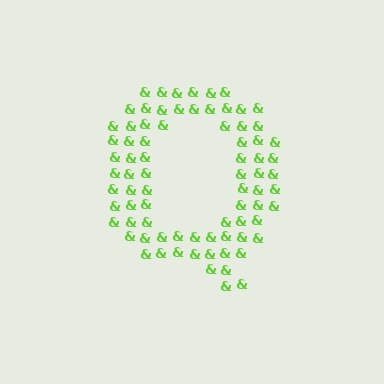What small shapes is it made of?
It is made of small ampersands.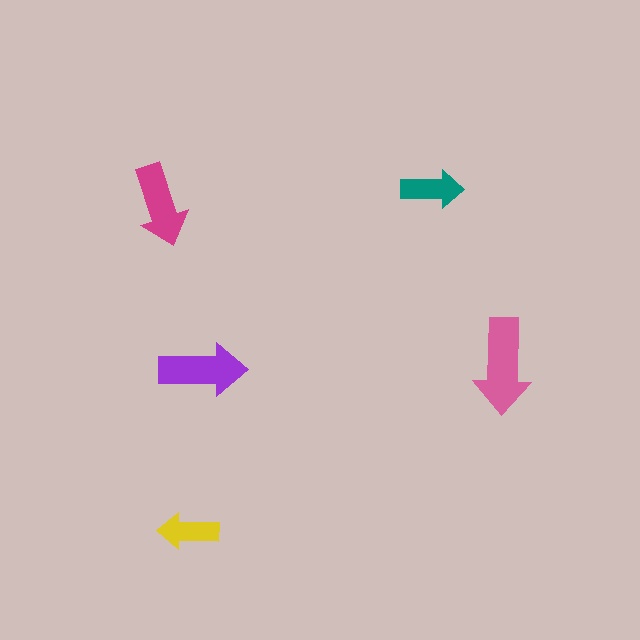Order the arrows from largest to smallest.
the pink one, the purple one, the magenta one, the teal one, the yellow one.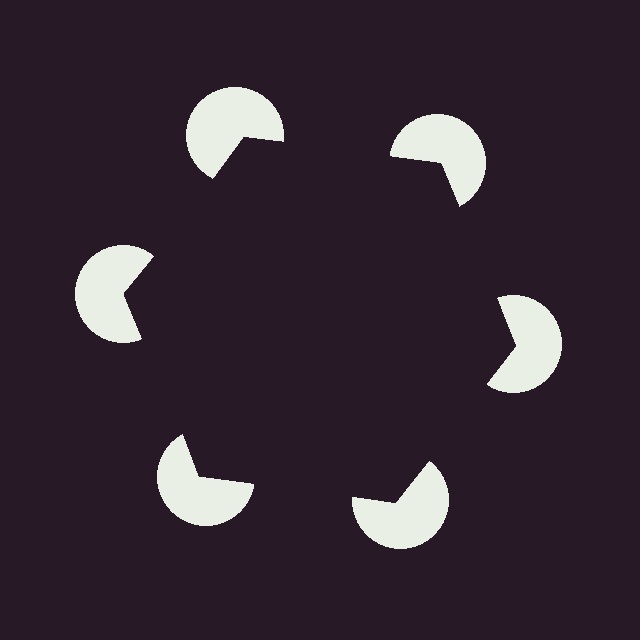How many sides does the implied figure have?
6 sides.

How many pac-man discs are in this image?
There are 6 — one at each vertex of the illusory hexagon.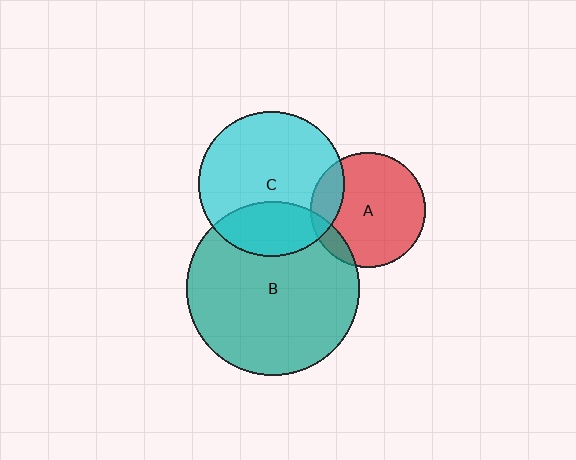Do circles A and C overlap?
Yes.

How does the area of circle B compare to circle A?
Approximately 2.3 times.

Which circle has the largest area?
Circle B (teal).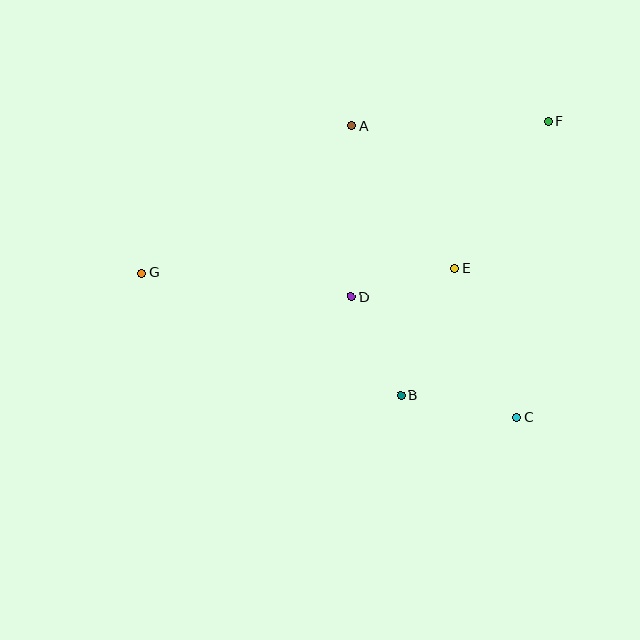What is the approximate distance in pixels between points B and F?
The distance between B and F is approximately 312 pixels.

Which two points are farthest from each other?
Points F and G are farthest from each other.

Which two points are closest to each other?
Points D and E are closest to each other.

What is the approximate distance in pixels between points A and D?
The distance between A and D is approximately 171 pixels.